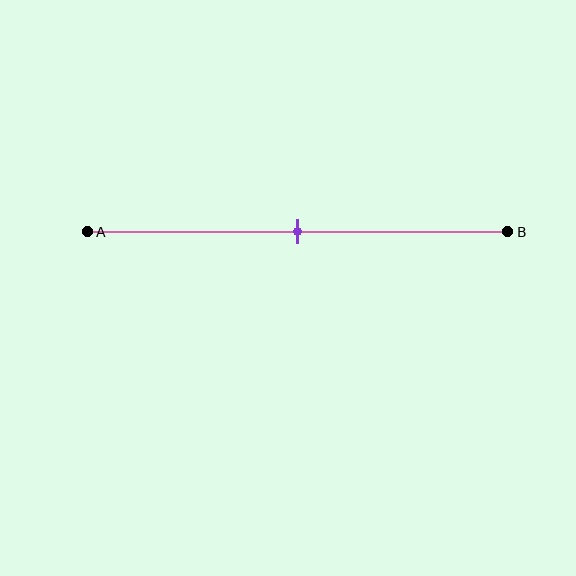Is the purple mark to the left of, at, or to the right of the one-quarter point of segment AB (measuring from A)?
The purple mark is to the right of the one-quarter point of segment AB.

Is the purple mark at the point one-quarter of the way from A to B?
No, the mark is at about 50% from A, not at the 25% one-quarter point.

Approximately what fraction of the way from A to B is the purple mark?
The purple mark is approximately 50% of the way from A to B.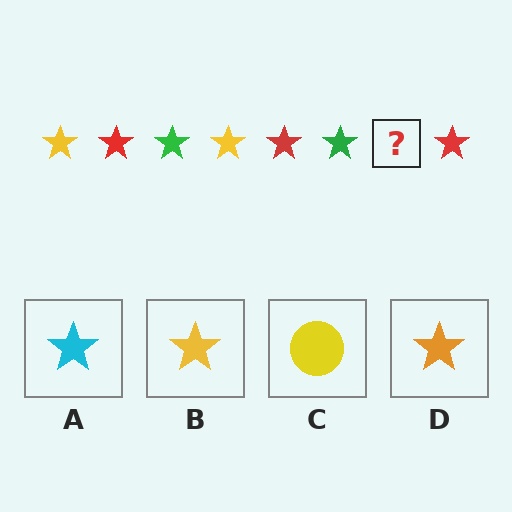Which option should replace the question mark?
Option B.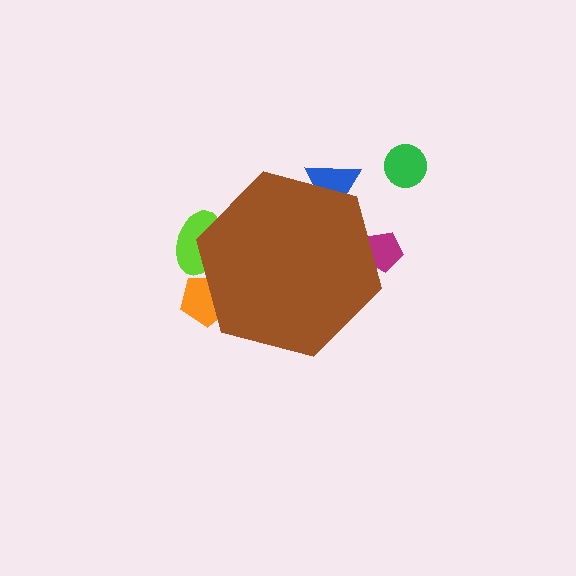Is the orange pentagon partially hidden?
Yes, the orange pentagon is partially hidden behind the brown hexagon.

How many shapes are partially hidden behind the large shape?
4 shapes are partially hidden.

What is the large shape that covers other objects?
A brown hexagon.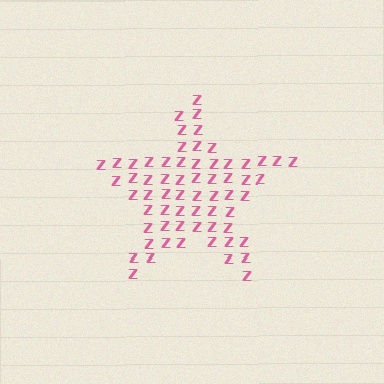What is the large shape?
The large shape is a star.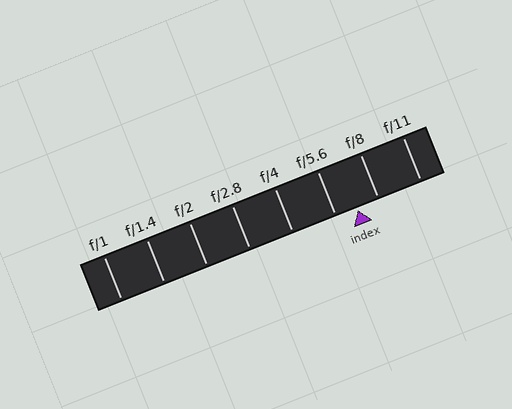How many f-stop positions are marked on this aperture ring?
There are 8 f-stop positions marked.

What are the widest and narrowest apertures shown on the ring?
The widest aperture shown is f/1 and the narrowest is f/11.